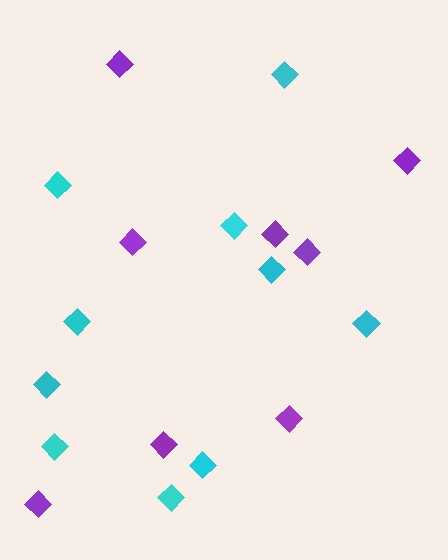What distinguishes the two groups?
There are 2 groups: one group of purple diamonds (8) and one group of cyan diamonds (10).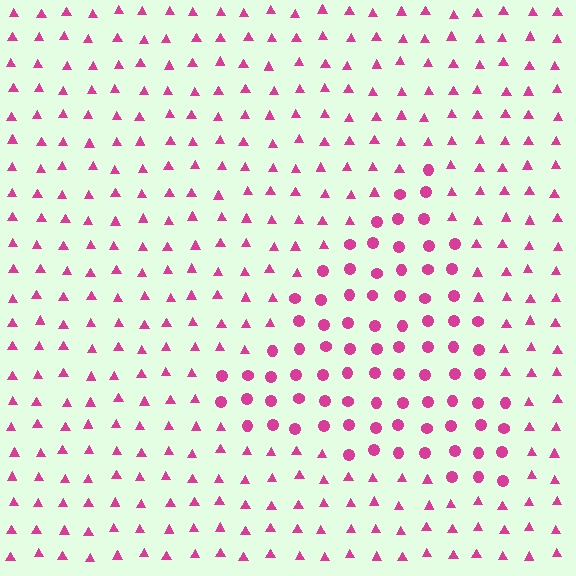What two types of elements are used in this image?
The image uses circles inside the triangle region and triangles outside it.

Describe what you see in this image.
The image is filled with small magenta elements arranged in a uniform grid. A triangle-shaped region contains circles, while the surrounding area contains triangles. The boundary is defined purely by the change in element shape.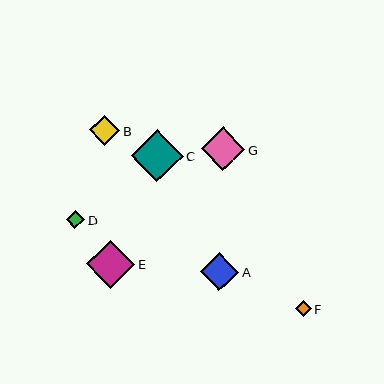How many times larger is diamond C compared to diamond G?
Diamond C is approximately 1.2 times the size of diamond G.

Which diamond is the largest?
Diamond C is the largest with a size of approximately 52 pixels.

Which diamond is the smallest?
Diamond F is the smallest with a size of approximately 16 pixels.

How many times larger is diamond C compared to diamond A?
Diamond C is approximately 1.4 times the size of diamond A.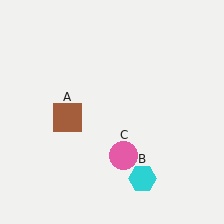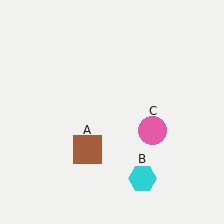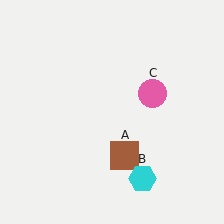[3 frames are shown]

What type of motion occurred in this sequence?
The brown square (object A), pink circle (object C) rotated counterclockwise around the center of the scene.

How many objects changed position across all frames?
2 objects changed position: brown square (object A), pink circle (object C).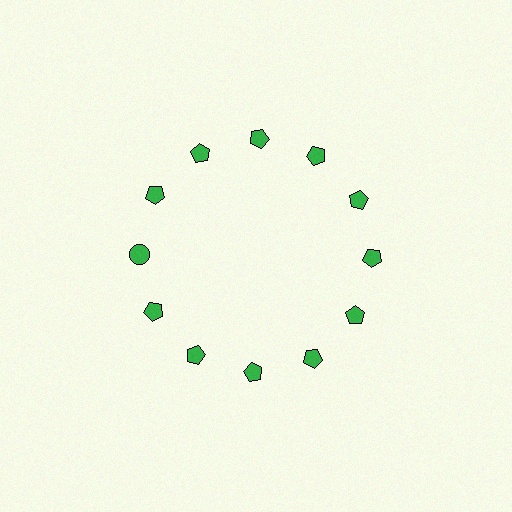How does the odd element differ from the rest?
It has a different shape: circle instead of pentagon.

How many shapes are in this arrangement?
There are 12 shapes arranged in a ring pattern.